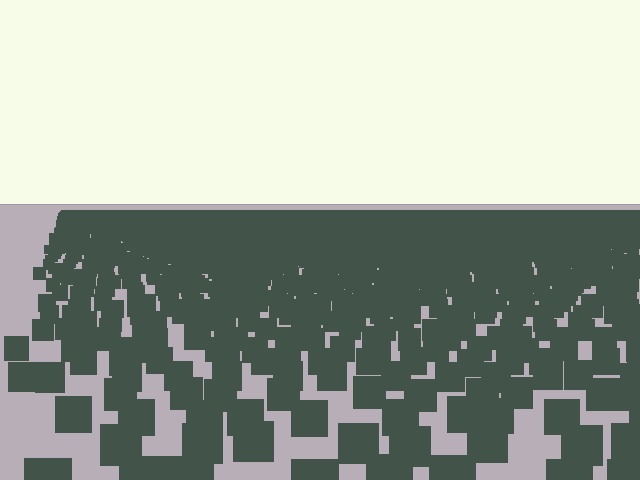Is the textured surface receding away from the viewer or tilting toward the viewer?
The surface is receding away from the viewer. Texture elements get smaller and denser toward the top.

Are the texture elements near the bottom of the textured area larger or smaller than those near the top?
Larger. Near the bottom, elements are closer to the viewer and appear at a bigger on-screen size.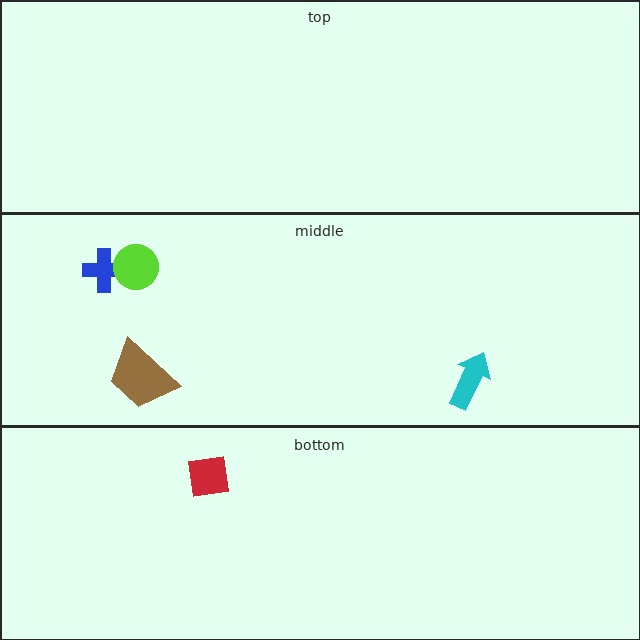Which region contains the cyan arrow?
The middle region.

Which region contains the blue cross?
The middle region.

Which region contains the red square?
The bottom region.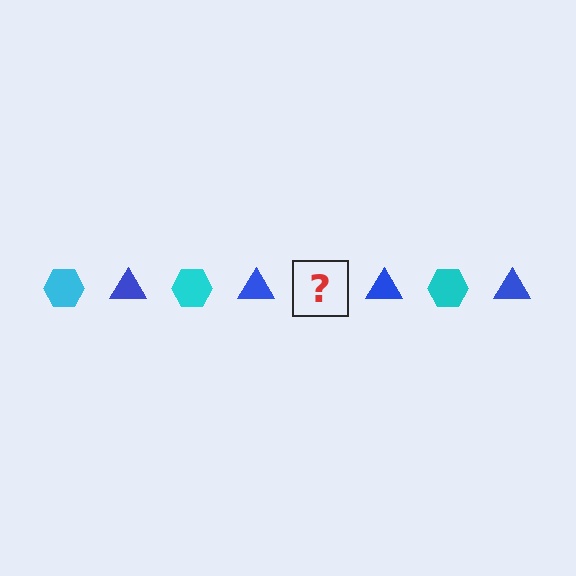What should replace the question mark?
The question mark should be replaced with a cyan hexagon.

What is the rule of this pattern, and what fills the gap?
The rule is that the pattern alternates between cyan hexagon and blue triangle. The gap should be filled with a cyan hexagon.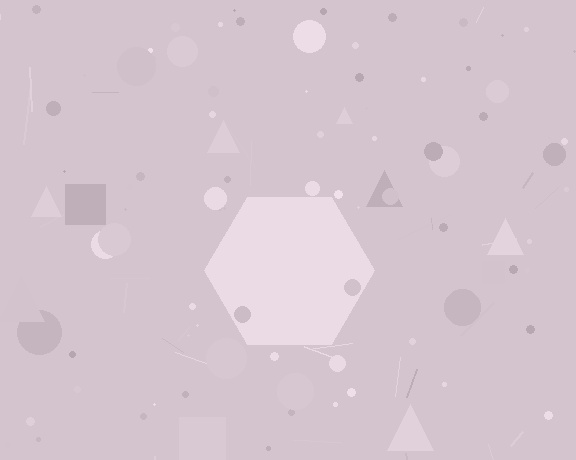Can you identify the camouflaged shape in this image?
The camouflaged shape is a hexagon.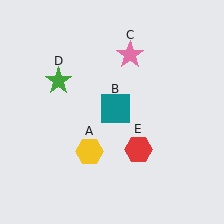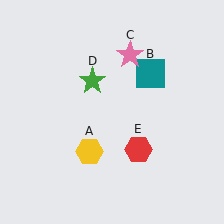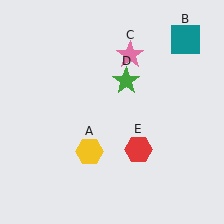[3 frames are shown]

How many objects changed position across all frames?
2 objects changed position: teal square (object B), green star (object D).